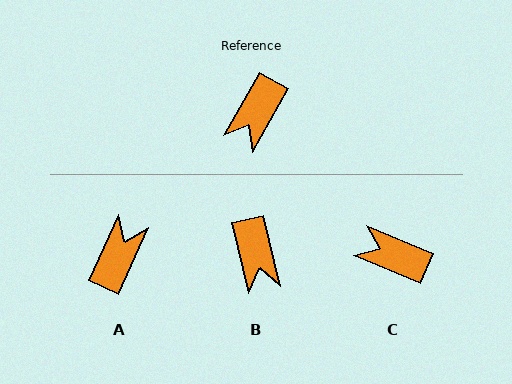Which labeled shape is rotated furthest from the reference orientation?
A, about 174 degrees away.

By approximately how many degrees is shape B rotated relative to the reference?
Approximately 43 degrees counter-clockwise.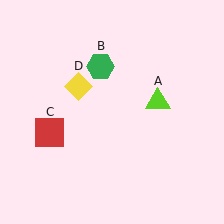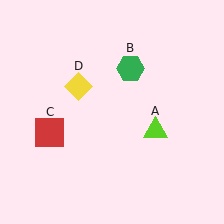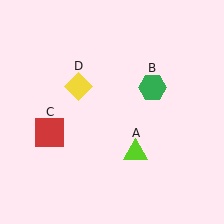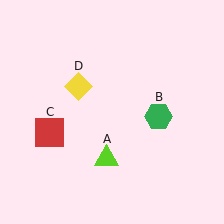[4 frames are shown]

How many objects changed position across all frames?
2 objects changed position: lime triangle (object A), green hexagon (object B).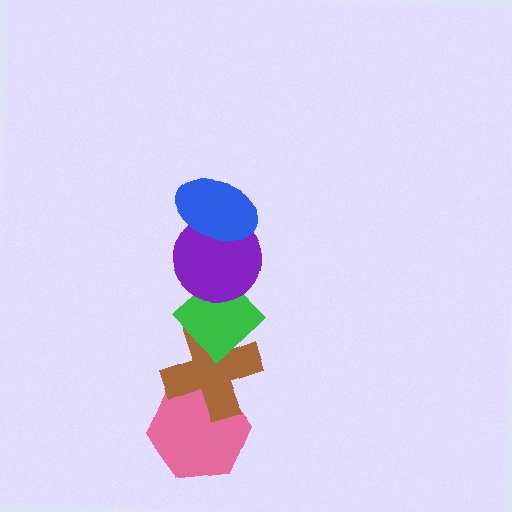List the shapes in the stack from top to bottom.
From top to bottom: the blue ellipse, the purple circle, the green diamond, the brown cross, the pink hexagon.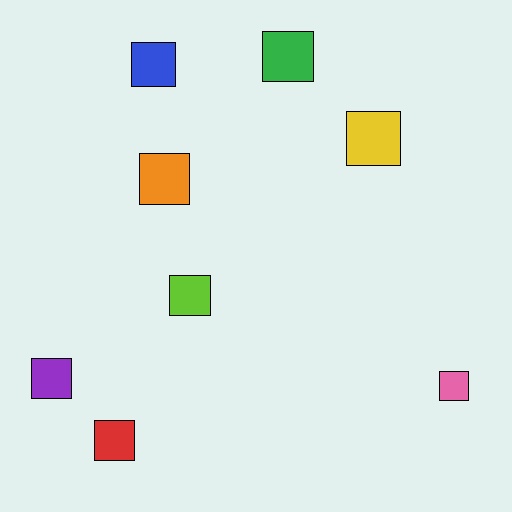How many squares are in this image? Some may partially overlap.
There are 8 squares.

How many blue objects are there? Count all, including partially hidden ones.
There is 1 blue object.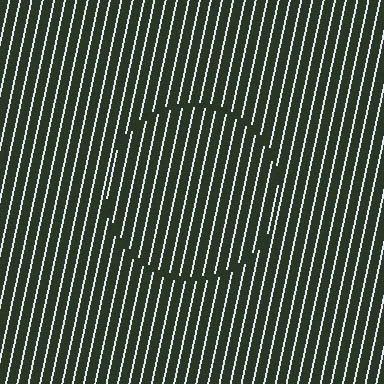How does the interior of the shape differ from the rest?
The interior of the shape contains the same grating, shifted by half a period — the contour is defined by the phase discontinuity where line-ends from the inner and outer gratings abut.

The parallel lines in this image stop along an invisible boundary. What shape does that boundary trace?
An illusory circle. The interior of the shape contains the same grating, shifted by half a period — the contour is defined by the phase discontinuity where line-ends from the inner and outer gratings abut.